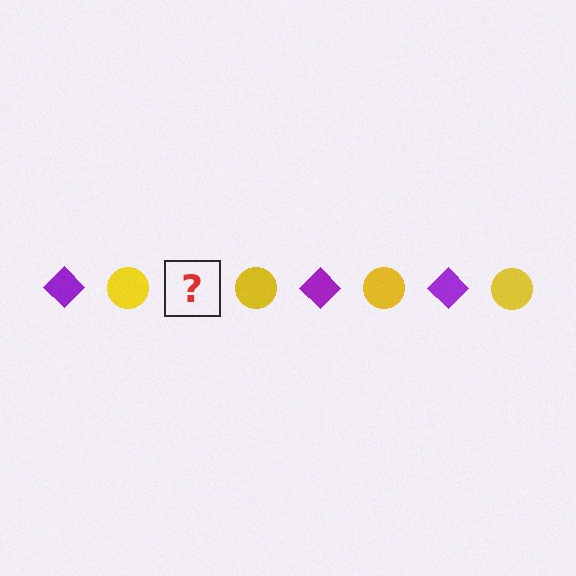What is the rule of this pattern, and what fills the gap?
The rule is that the pattern alternates between purple diamond and yellow circle. The gap should be filled with a purple diamond.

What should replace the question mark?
The question mark should be replaced with a purple diamond.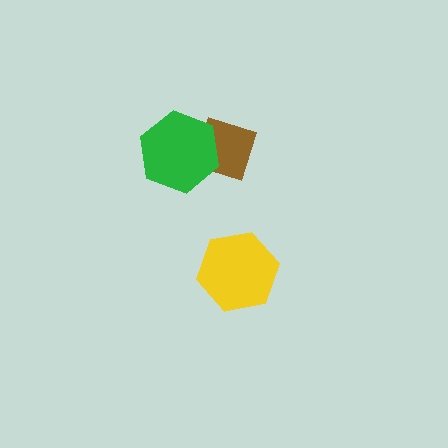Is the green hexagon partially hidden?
No, no other shape covers it.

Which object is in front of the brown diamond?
The green hexagon is in front of the brown diamond.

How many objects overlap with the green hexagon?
1 object overlaps with the green hexagon.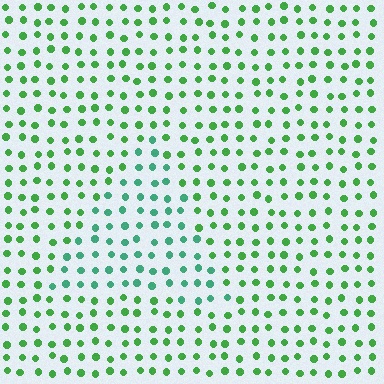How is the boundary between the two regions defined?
The boundary is defined purely by a slight shift in hue (about 33 degrees). Spacing, size, and orientation are identical on both sides.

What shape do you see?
I see a triangle.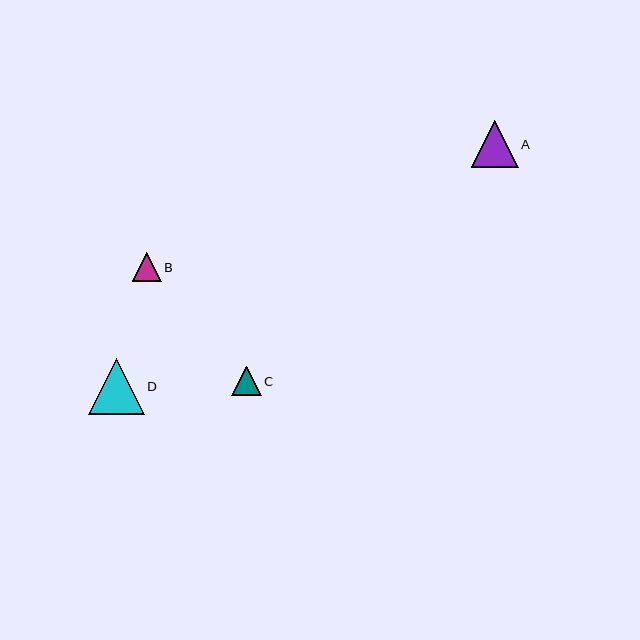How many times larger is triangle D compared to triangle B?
Triangle D is approximately 1.9 times the size of triangle B.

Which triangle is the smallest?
Triangle B is the smallest with a size of approximately 29 pixels.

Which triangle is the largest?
Triangle D is the largest with a size of approximately 56 pixels.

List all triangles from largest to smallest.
From largest to smallest: D, A, C, B.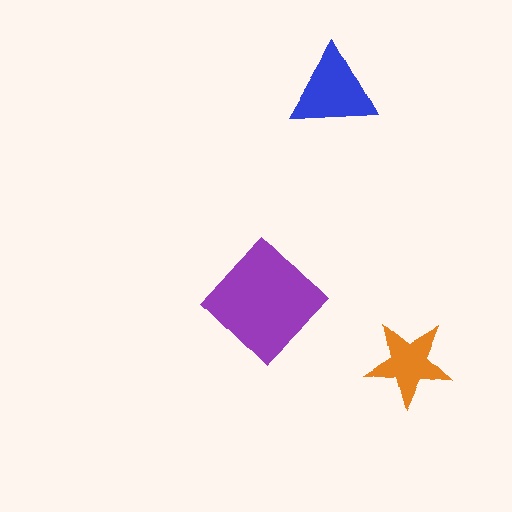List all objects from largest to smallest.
The purple diamond, the blue triangle, the orange star.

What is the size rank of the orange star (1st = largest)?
3rd.